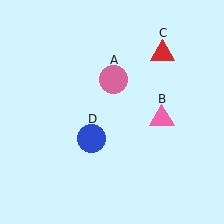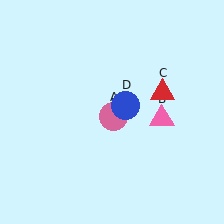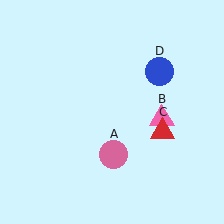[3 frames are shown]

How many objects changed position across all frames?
3 objects changed position: pink circle (object A), red triangle (object C), blue circle (object D).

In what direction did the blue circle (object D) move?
The blue circle (object D) moved up and to the right.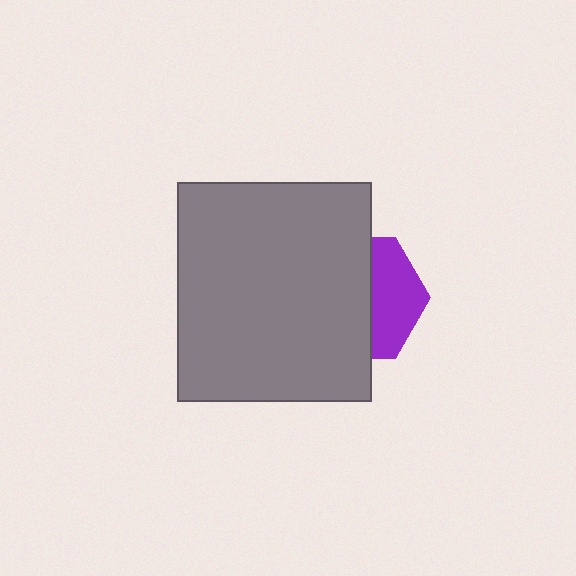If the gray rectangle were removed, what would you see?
You would see the complete purple hexagon.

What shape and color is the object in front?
The object in front is a gray rectangle.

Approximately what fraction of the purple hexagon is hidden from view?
Roughly 60% of the purple hexagon is hidden behind the gray rectangle.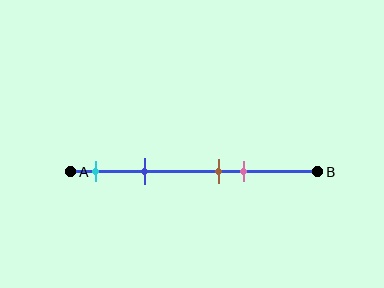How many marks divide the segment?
There are 4 marks dividing the segment.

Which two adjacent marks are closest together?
The brown and pink marks are the closest adjacent pair.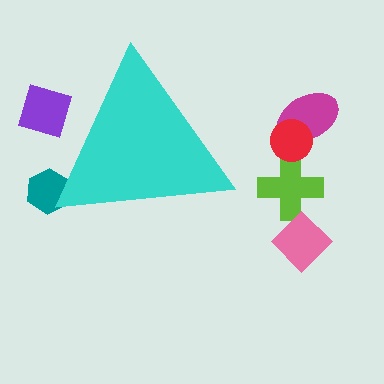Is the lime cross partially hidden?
No, the lime cross is fully visible.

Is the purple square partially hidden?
Yes, the purple square is partially hidden behind the cyan triangle.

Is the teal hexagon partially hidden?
Yes, the teal hexagon is partially hidden behind the cyan triangle.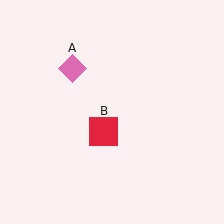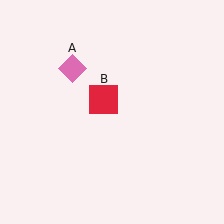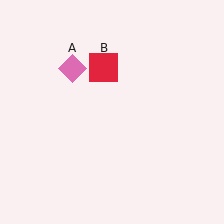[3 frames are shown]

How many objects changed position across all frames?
1 object changed position: red square (object B).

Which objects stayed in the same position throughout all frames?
Pink diamond (object A) remained stationary.